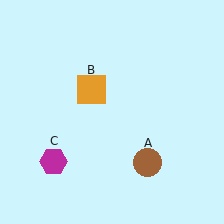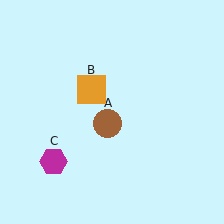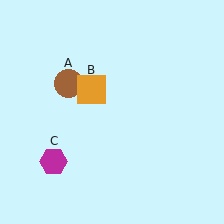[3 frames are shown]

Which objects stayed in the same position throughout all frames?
Orange square (object B) and magenta hexagon (object C) remained stationary.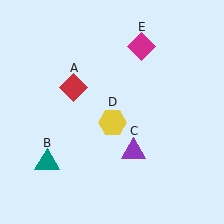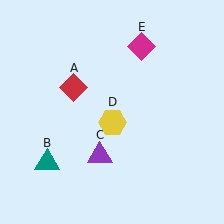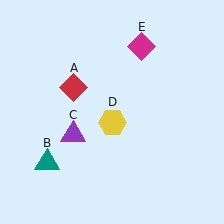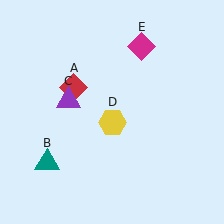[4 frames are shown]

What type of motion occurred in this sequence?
The purple triangle (object C) rotated clockwise around the center of the scene.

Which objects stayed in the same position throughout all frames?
Red diamond (object A) and teal triangle (object B) and yellow hexagon (object D) and magenta diamond (object E) remained stationary.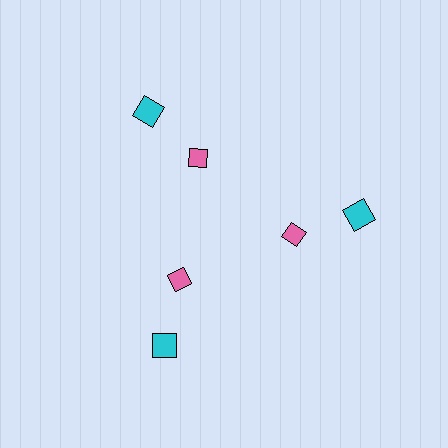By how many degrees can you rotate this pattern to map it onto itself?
The pattern maps onto itself every 120 degrees of rotation.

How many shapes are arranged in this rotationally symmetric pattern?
There are 6 shapes, arranged in 3 groups of 2.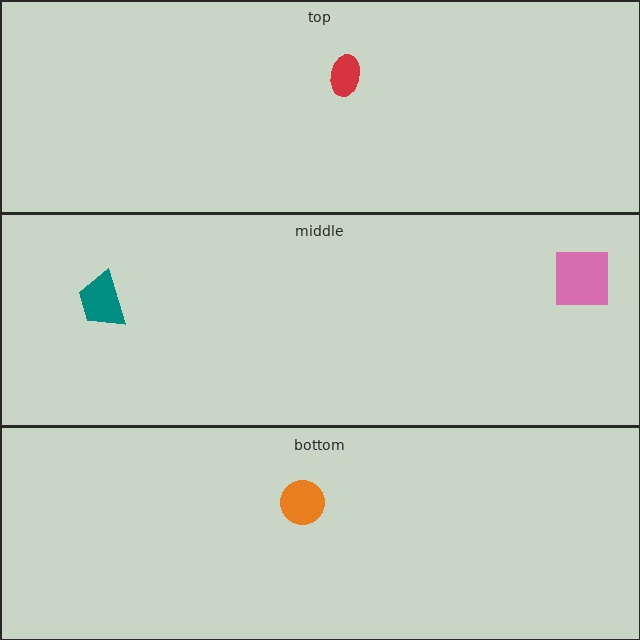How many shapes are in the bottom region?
1.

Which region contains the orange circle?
The bottom region.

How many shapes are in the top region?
1.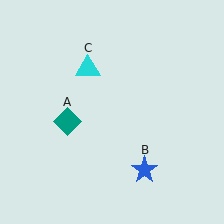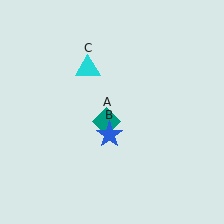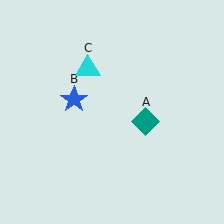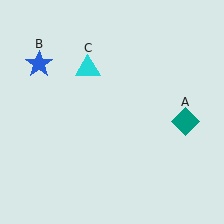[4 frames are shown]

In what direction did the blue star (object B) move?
The blue star (object B) moved up and to the left.